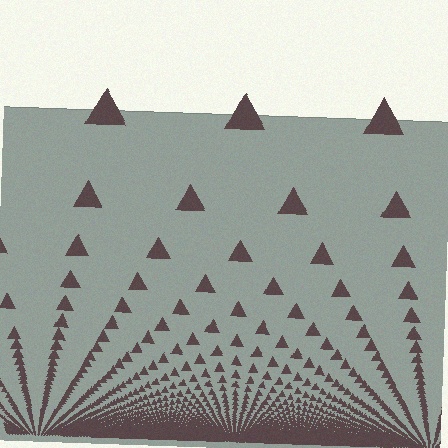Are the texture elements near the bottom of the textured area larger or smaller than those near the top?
Smaller. The gradient is inverted — elements near the bottom are smaller and denser.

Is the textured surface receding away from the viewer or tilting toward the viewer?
The surface appears to tilt toward the viewer. Texture elements get larger and sparser toward the top.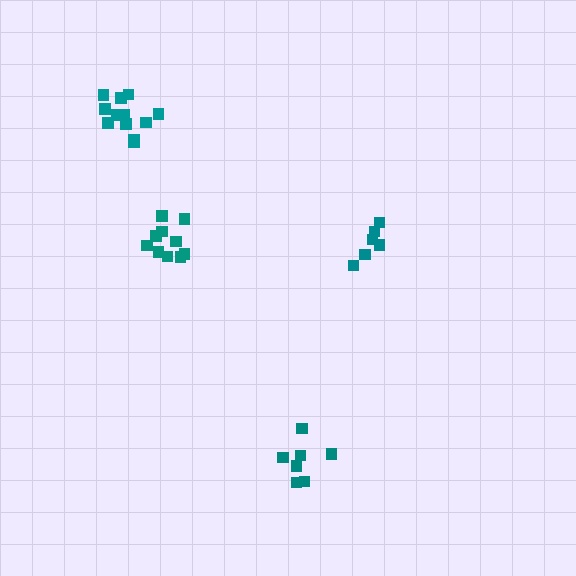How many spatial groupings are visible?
There are 4 spatial groupings.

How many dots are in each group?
Group 1: 6 dots, Group 2: 7 dots, Group 3: 10 dots, Group 4: 12 dots (35 total).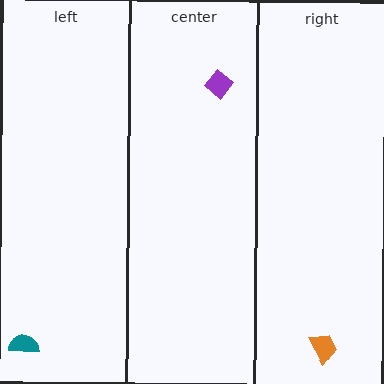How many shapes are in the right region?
1.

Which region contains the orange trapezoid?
The right region.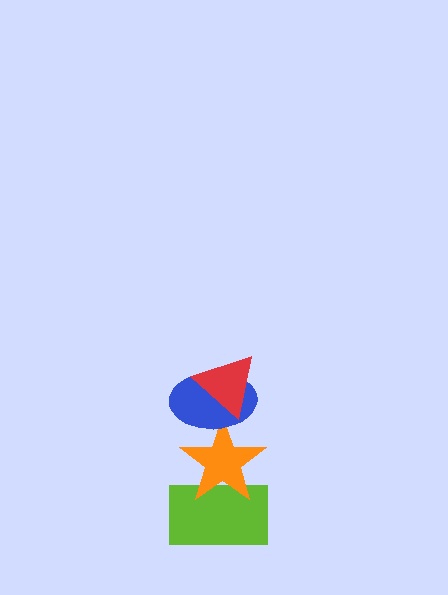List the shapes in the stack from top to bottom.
From top to bottom: the red triangle, the blue ellipse, the orange star, the lime rectangle.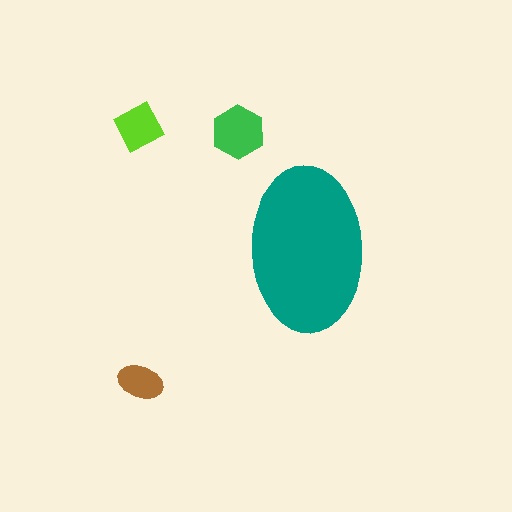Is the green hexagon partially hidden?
No, the green hexagon is fully visible.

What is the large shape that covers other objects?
A teal ellipse.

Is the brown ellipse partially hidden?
No, the brown ellipse is fully visible.